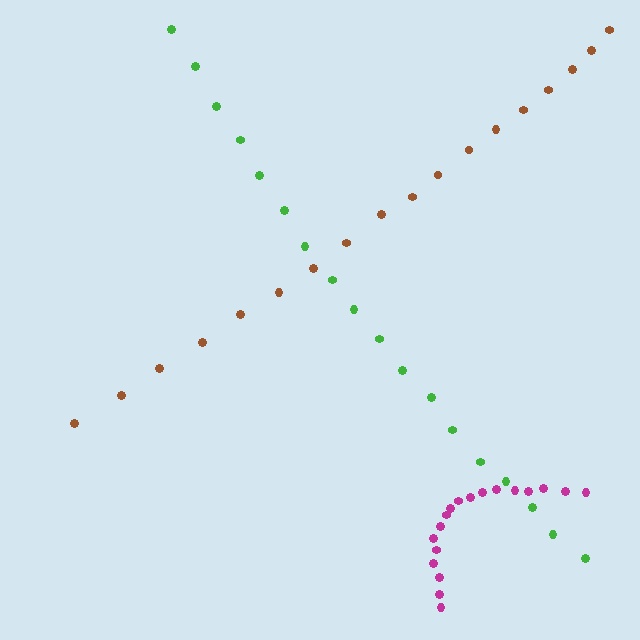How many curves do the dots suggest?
There are 3 distinct paths.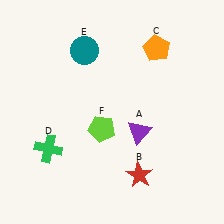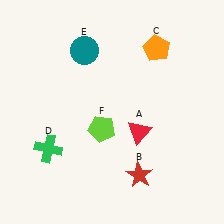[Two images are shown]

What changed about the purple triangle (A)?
In Image 1, A is purple. In Image 2, it changed to red.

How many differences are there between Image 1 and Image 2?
There is 1 difference between the two images.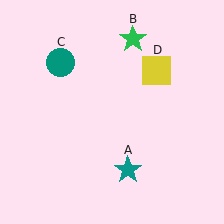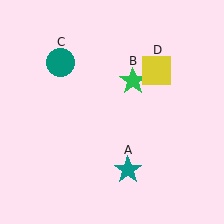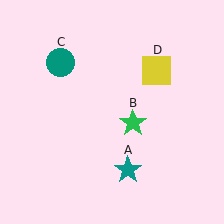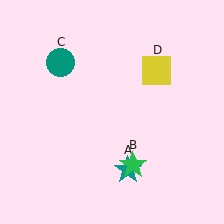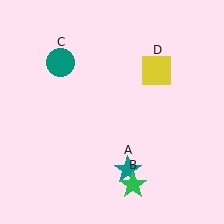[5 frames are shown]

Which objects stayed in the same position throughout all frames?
Teal star (object A) and teal circle (object C) and yellow square (object D) remained stationary.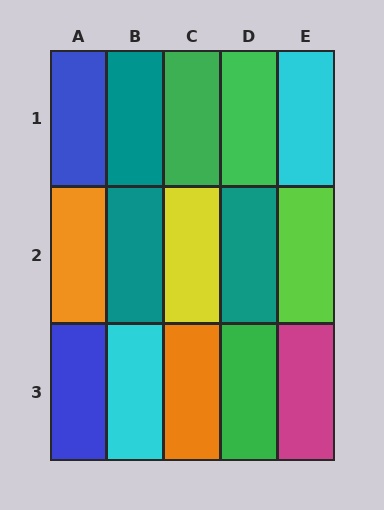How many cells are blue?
2 cells are blue.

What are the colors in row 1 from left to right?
Blue, teal, green, green, cyan.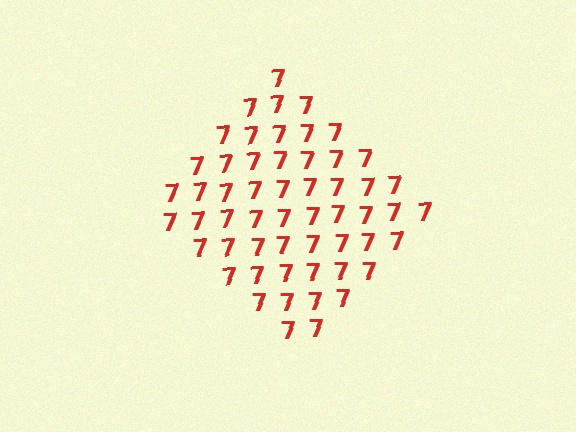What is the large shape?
The large shape is a diamond.